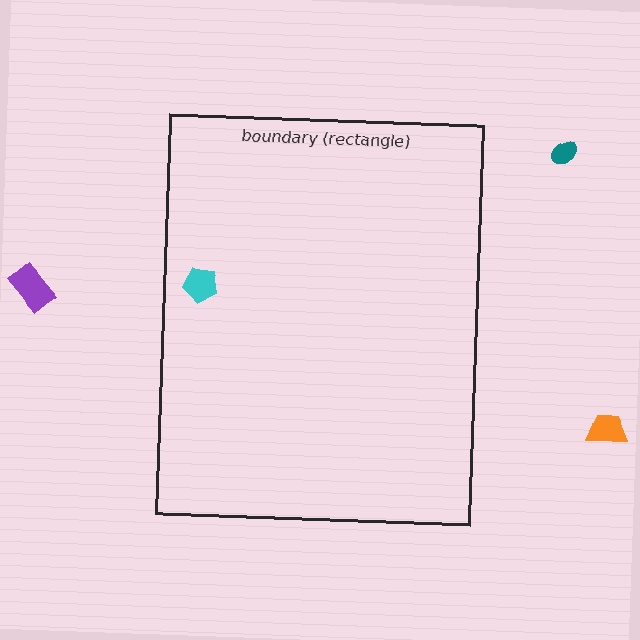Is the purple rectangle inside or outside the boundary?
Outside.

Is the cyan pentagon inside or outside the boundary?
Inside.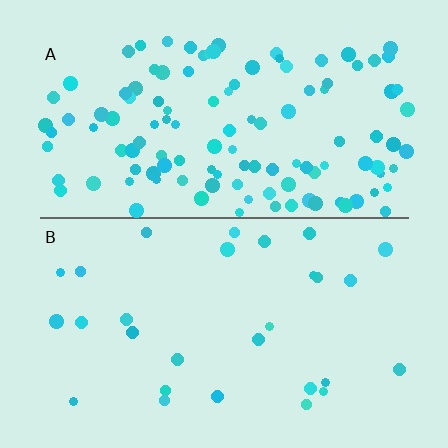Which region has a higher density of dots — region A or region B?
A (the top).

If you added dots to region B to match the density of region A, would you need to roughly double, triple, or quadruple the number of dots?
Approximately quadruple.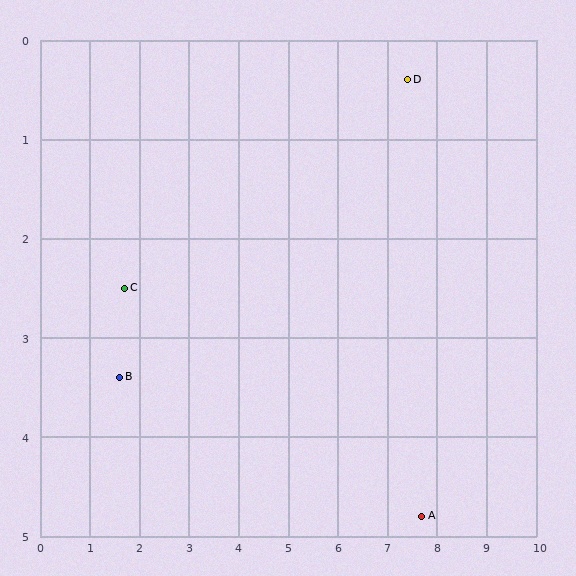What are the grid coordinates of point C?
Point C is at approximately (1.7, 2.5).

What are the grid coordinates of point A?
Point A is at approximately (7.7, 4.8).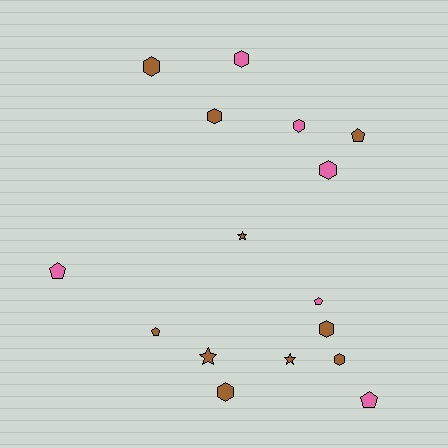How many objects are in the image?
There are 16 objects.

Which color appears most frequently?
Brown, with 10 objects.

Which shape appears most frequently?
Hexagon, with 8 objects.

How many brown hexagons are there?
There are 5 brown hexagons.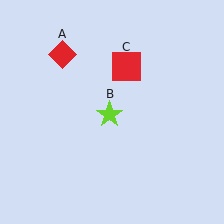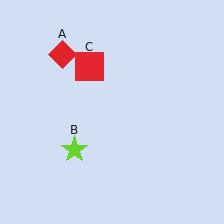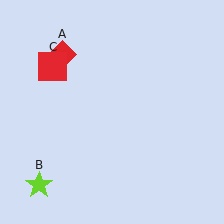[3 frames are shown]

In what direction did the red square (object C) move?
The red square (object C) moved left.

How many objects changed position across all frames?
2 objects changed position: lime star (object B), red square (object C).